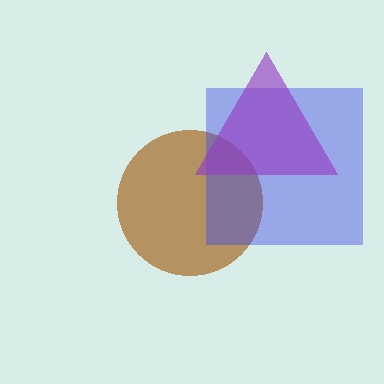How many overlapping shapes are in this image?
There are 3 overlapping shapes in the image.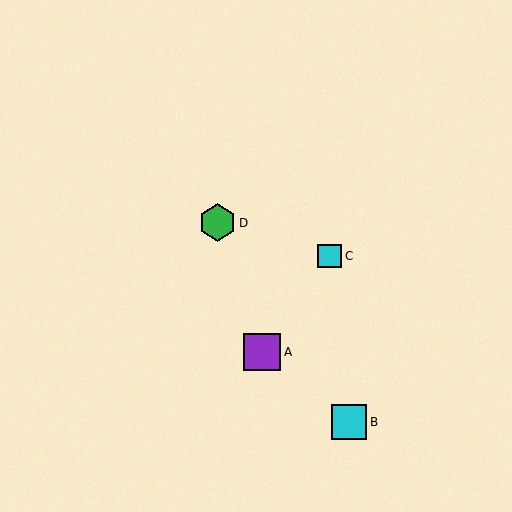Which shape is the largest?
The green hexagon (labeled D) is the largest.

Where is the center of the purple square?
The center of the purple square is at (262, 352).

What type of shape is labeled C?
Shape C is a cyan square.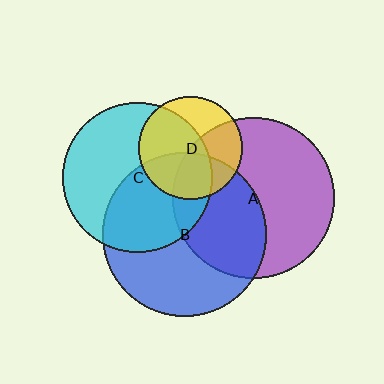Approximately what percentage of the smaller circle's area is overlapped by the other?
Approximately 45%.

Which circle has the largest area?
Circle B (blue).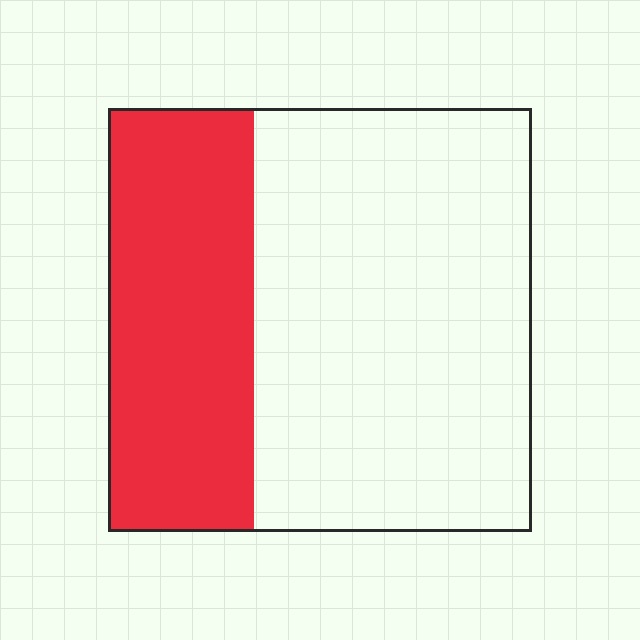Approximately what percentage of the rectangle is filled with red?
Approximately 35%.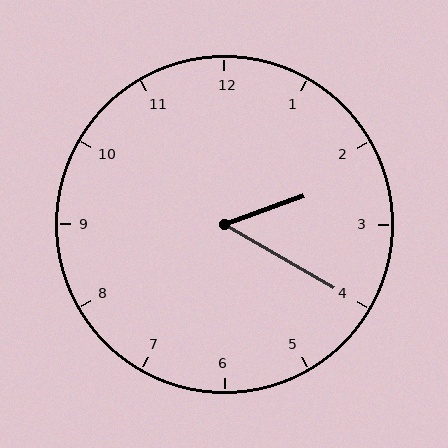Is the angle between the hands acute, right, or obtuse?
It is acute.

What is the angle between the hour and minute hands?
Approximately 50 degrees.